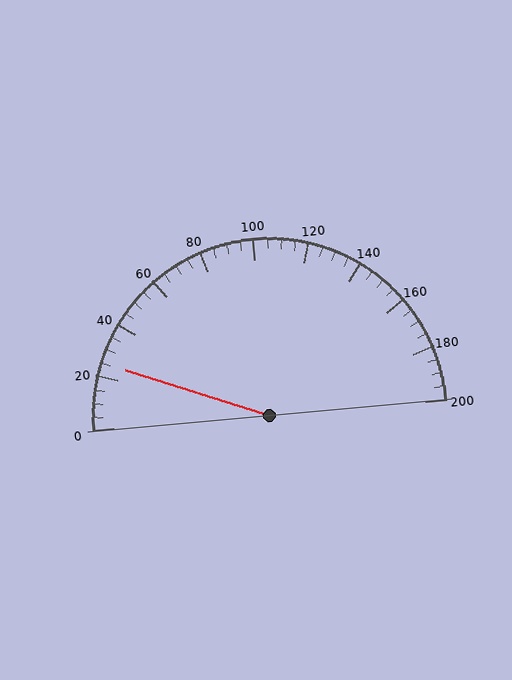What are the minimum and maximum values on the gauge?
The gauge ranges from 0 to 200.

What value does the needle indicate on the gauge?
The needle indicates approximately 25.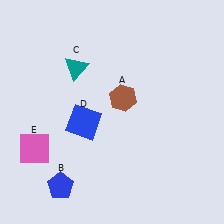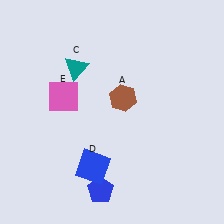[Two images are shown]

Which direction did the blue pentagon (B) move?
The blue pentagon (B) moved right.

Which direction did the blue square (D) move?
The blue square (D) moved down.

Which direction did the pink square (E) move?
The pink square (E) moved up.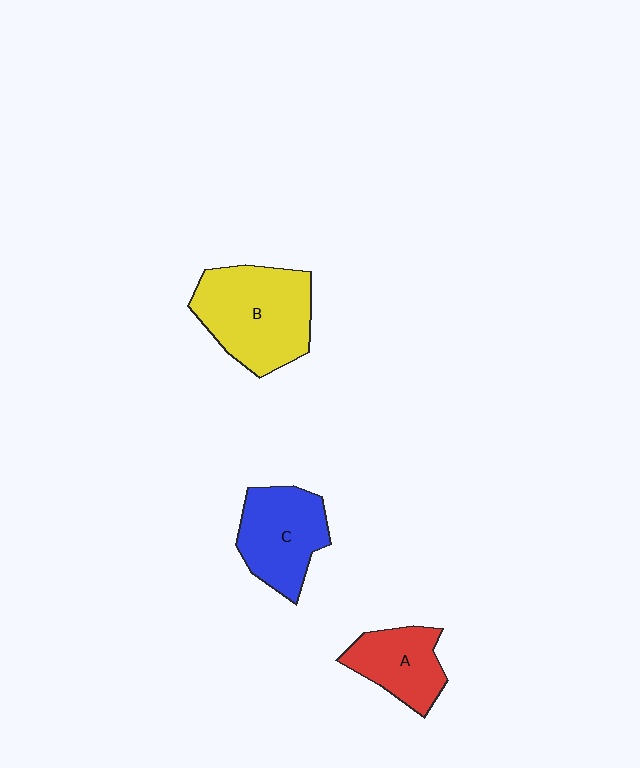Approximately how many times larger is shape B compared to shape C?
Approximately 1.4 times.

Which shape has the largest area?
Shape B (yellow).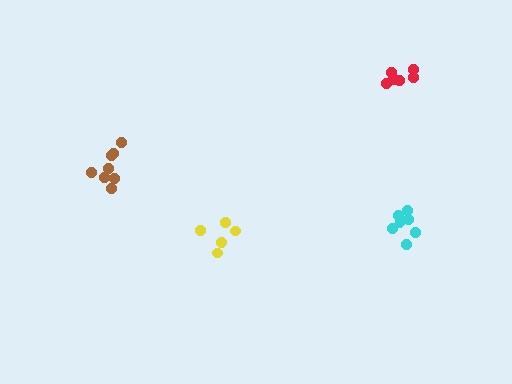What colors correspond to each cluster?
The clusters are colored: cyan, brown, red, yellow.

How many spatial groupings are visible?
There are 4 spatial groupings.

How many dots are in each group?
Group 1: 7 dots, Group 2: 8 dots, Group 3: 6 dots, Group 4: 5 dots (26 total).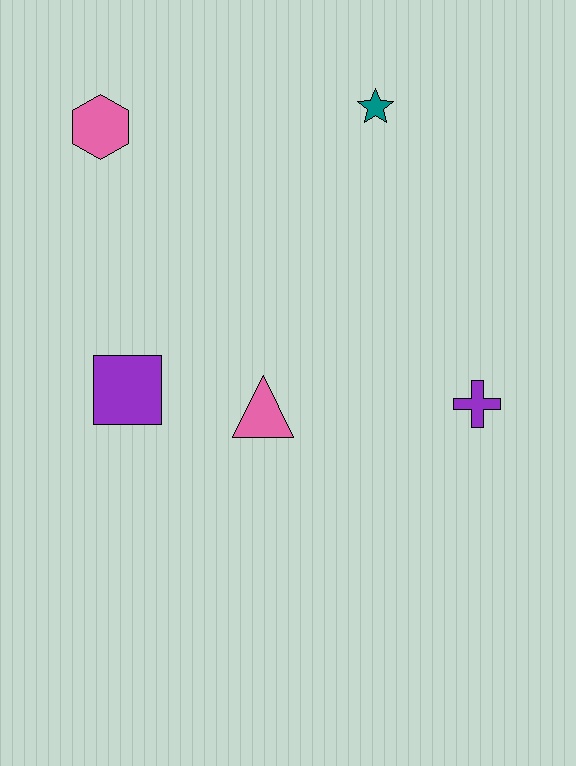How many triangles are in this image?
There is 1 triangle.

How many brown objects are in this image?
There are no brown objects.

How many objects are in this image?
There are 5 objects.